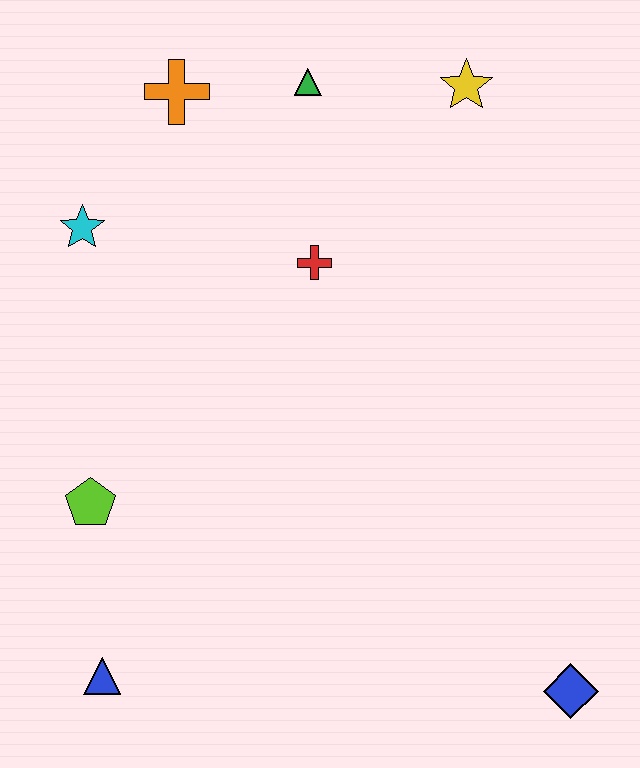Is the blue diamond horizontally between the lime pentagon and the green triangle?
No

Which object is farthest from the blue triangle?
The yellow star is farthest from the blue triangle.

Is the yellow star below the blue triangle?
No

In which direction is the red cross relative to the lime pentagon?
The red cross is above the lime pentagon.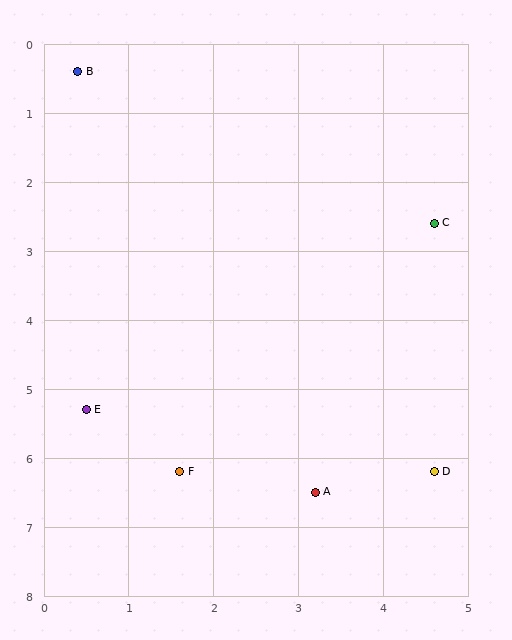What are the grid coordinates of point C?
Point C is at approximately (4.6, 2.6).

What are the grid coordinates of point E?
Point E is at approximately (0.5, 5.3).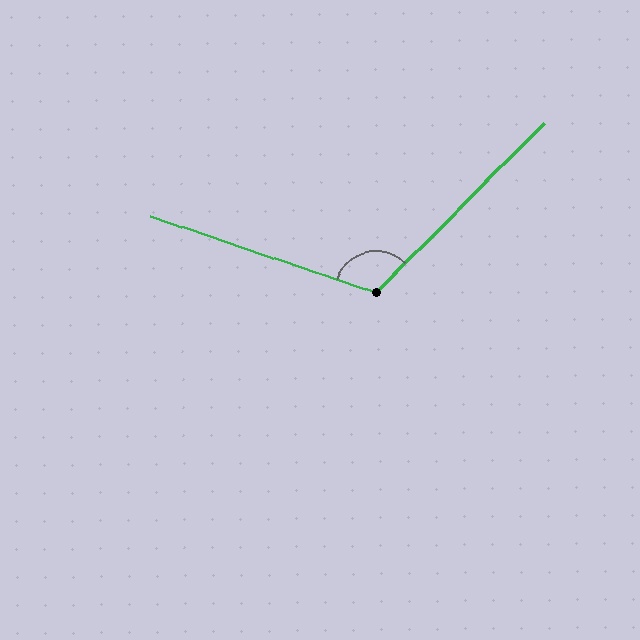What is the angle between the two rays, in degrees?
Approximately 116 degrees.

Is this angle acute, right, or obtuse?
It is obtuse.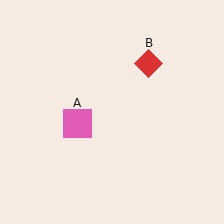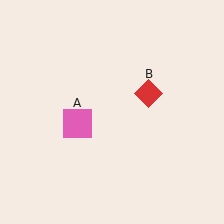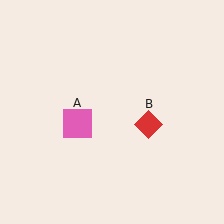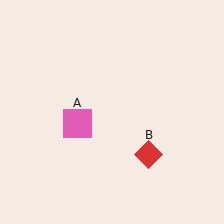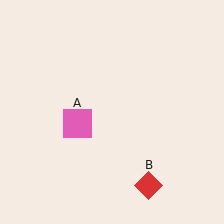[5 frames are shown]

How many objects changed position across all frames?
1 object changed position: red diamond (object B).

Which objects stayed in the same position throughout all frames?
Pink square (object A) remained stationary.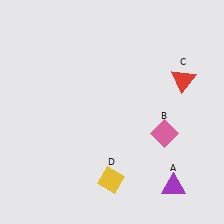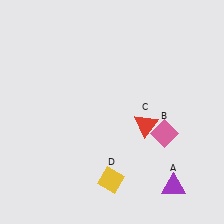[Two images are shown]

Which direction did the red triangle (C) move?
The red triangle (C) moved down.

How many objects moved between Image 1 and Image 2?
1 object moved between the two images.